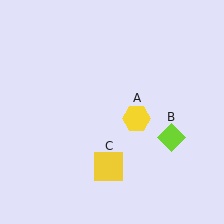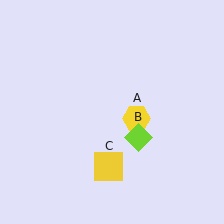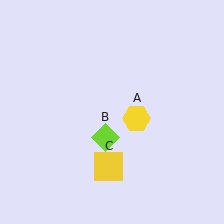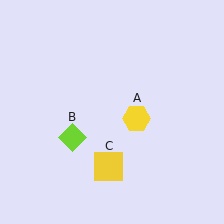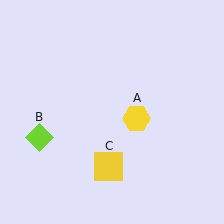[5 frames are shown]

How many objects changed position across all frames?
1 object changed position: lime diamond (object B).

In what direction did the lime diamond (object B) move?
The lime diamond (object B) moved left.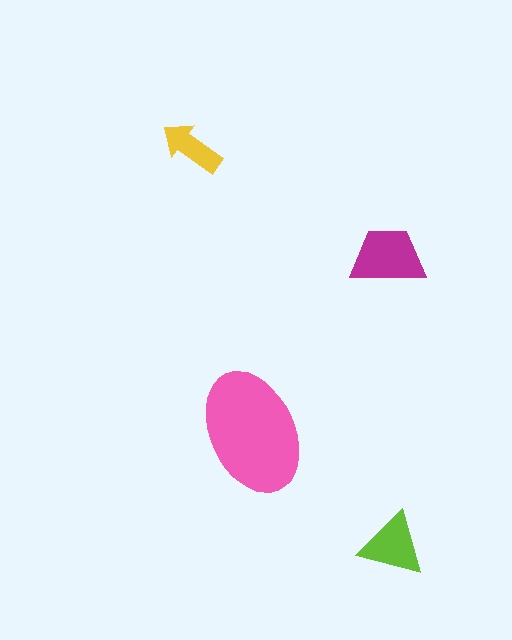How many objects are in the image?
There are 4 objects in the image.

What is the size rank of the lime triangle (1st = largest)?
3rd.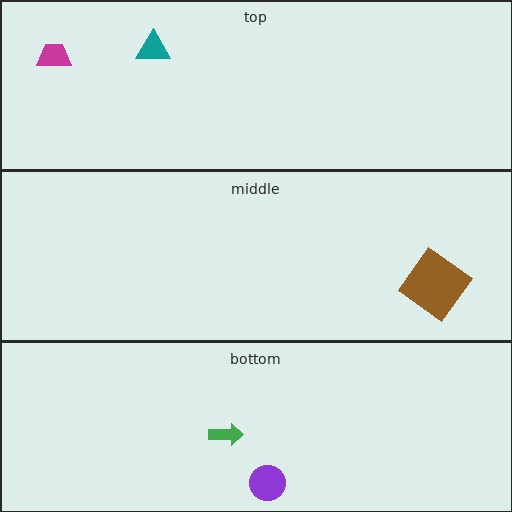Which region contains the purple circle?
The bottom region.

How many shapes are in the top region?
2.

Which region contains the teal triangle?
The top region.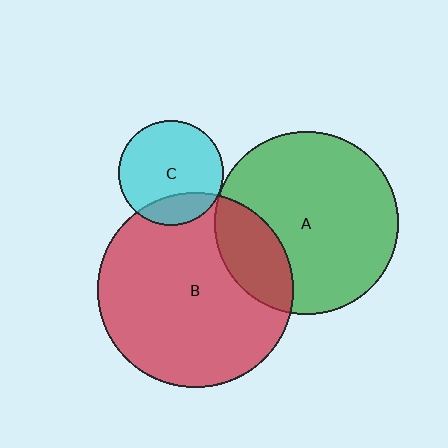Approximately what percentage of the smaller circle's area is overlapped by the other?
Approximately 20%.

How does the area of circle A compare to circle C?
Approximately 3.1 times.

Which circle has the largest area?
Circle B (red).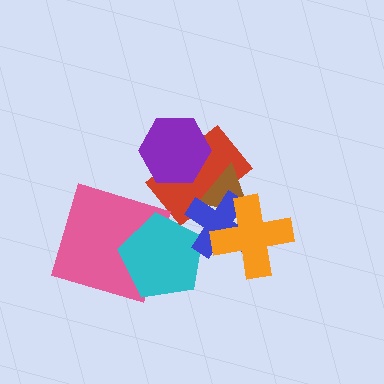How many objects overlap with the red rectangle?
3 objects overlap with the red rectangle.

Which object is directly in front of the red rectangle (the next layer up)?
The brown triangle is directly in front of the red rectangle.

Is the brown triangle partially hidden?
Yes, it is partially covered by another shape.